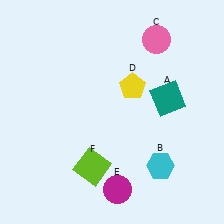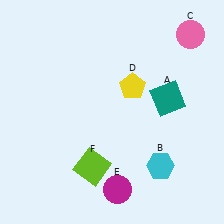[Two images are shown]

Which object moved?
The pink circle (C) moved right.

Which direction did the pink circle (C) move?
The pink circle (C) moved right.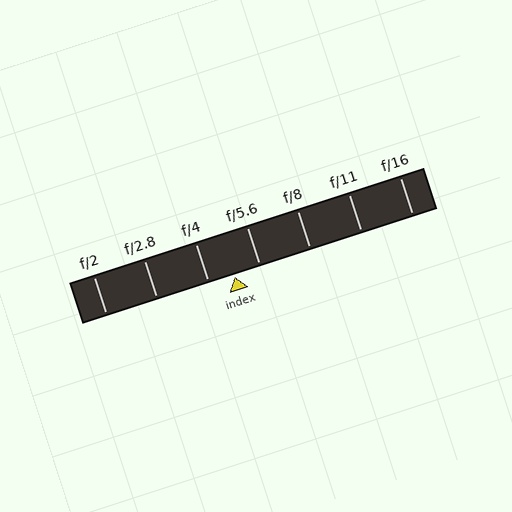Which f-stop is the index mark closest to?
The index mark is closest to f/5.6.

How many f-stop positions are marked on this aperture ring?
There are 7 f-stop positions marked.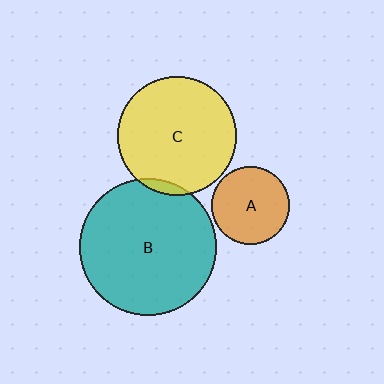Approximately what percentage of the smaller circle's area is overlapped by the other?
Approximately 5%.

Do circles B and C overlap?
Yes.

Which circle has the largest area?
Circle B (teal).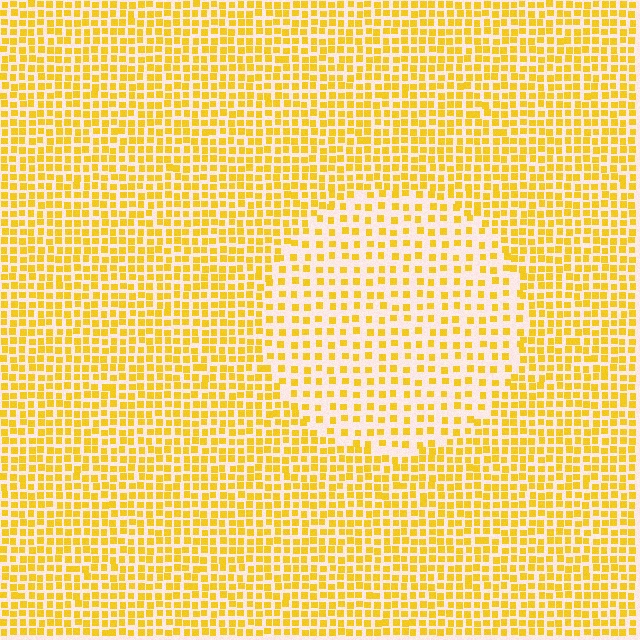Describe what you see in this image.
The image contains small yellow elements arranged at two different densities. A circle-shaped region is visible where the elements are less densely packed than the surrounding area.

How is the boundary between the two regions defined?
The boundary is defined by a change in element density (approximately 1.9x ratio). All elements are the same color, size, and shape.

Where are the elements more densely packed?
The elements are more densely packed outside the circle boundary.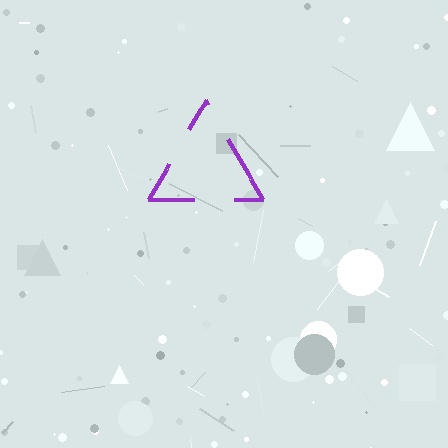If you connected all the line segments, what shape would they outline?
They would outline a triangle.